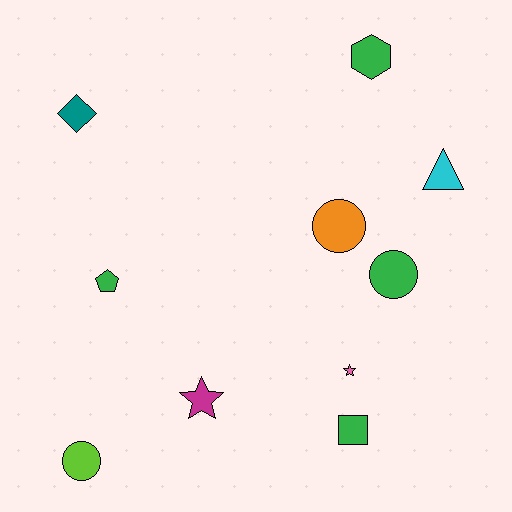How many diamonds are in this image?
There is 1 diamond.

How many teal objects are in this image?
There is 1 teal object.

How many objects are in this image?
There are 10 objects.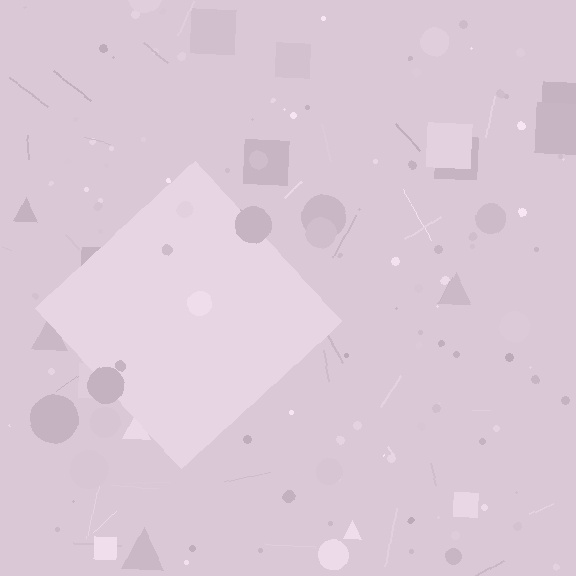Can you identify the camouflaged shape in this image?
The camouflaged shape is a diamond.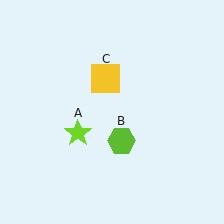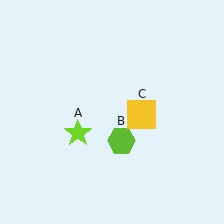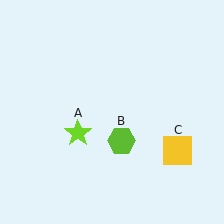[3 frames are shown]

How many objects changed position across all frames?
1 object changed position: yellow square (object C).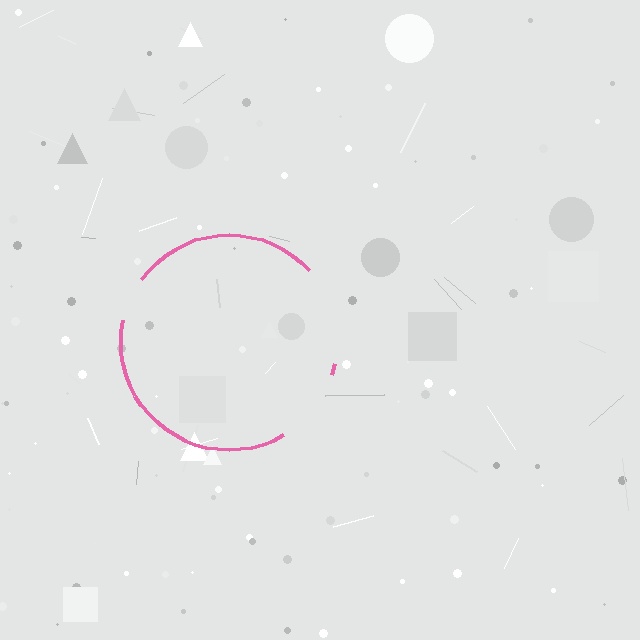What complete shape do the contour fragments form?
The contour fragments form a circle.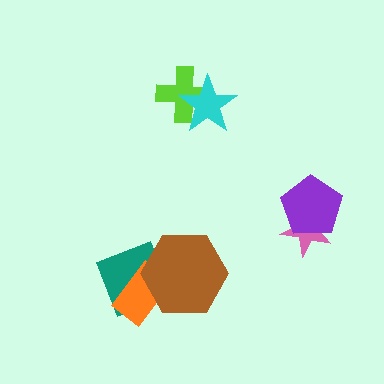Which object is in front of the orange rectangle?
The brown hexagon is in front of the orange rectangle.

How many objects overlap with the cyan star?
1 object overlaps with the cyan star.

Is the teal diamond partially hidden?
Yes, it is partially covered by another shape.